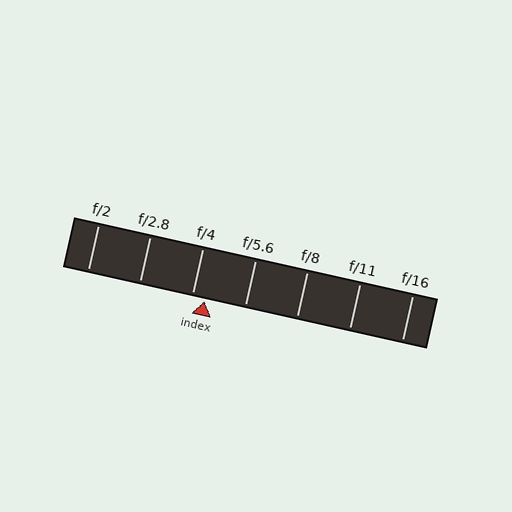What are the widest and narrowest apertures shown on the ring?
The widest aperture shown is f/2 and the narrowest is f/16.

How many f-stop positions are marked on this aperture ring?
There are 7 f-stop positions marked.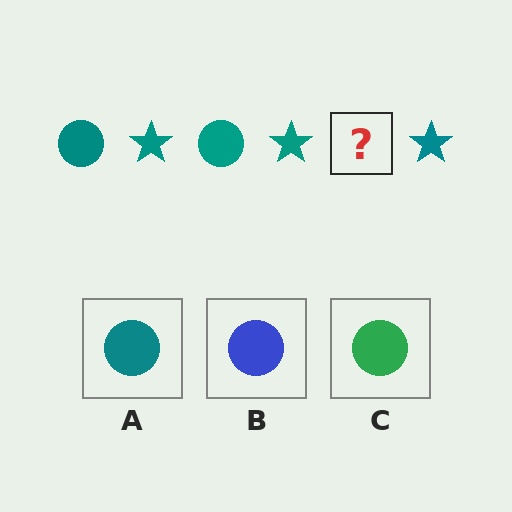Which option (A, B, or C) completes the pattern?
A.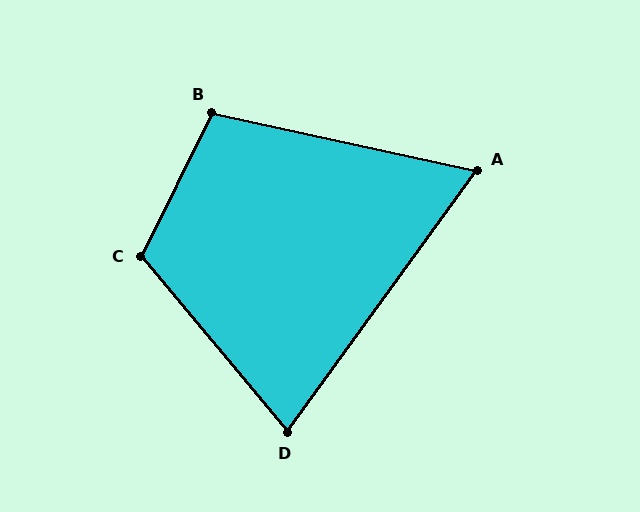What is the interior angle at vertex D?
Approximately 76 degrees (acute).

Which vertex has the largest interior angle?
C, at approximately 114 degrees.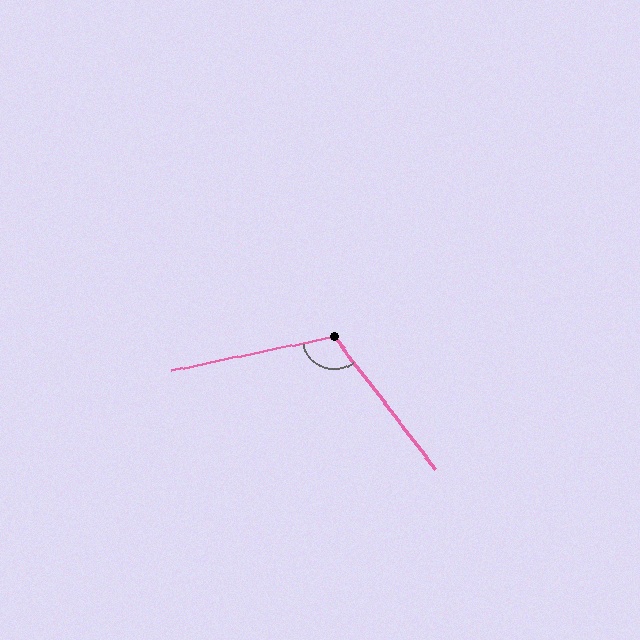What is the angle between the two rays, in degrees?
Approximately 116 degrees.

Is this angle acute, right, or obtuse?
It is obtuse.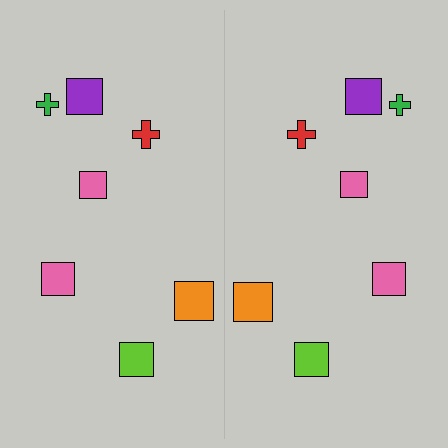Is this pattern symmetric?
Yes, this pattern has bilateral (reflection) symmetry.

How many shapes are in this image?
There are 14 shapes in this image.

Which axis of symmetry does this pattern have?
The pattern has a vertical axis of symmetry running through the center of the image.